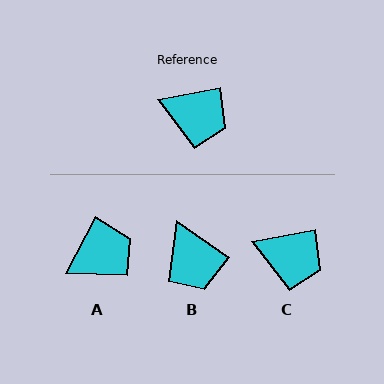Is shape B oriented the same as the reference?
No, it is off by about 45 degrees.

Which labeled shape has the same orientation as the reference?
C.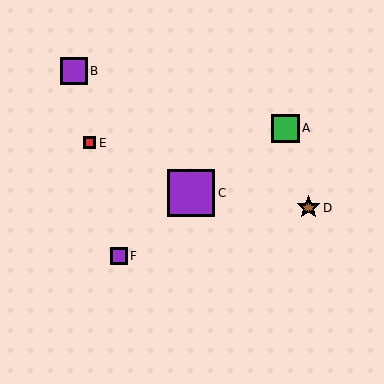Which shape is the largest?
The purple square (labeled C) is the largest.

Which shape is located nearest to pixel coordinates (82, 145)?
The red square (labeled E) at (90, 143) is nearest to that location.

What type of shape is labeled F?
Shape F is a purple square.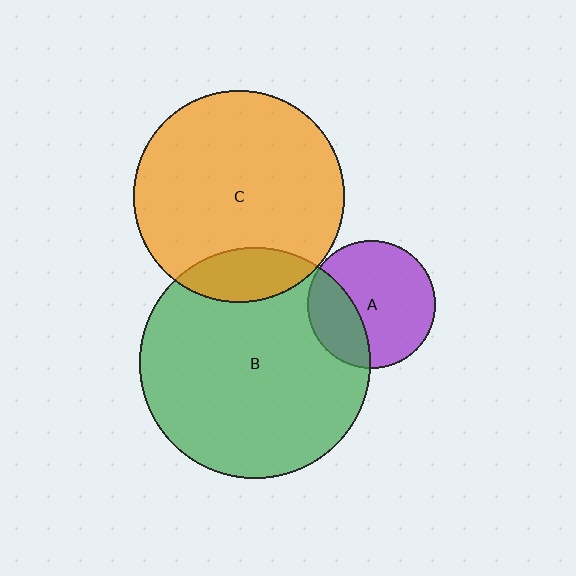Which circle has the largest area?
Circle B (green).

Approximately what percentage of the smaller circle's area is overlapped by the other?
Approximately 30%.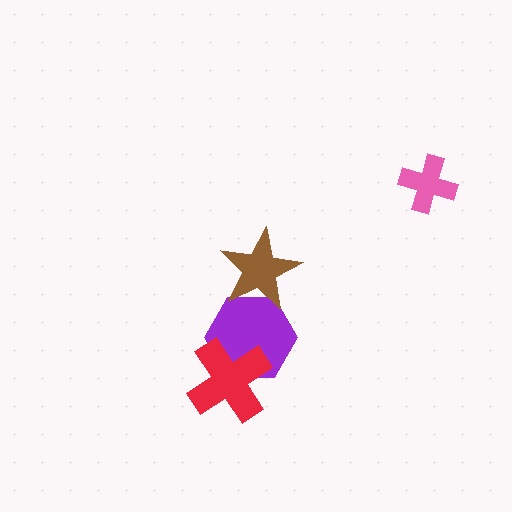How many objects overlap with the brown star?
1 object overlaps with the brown star.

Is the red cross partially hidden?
No, no other shape covers it.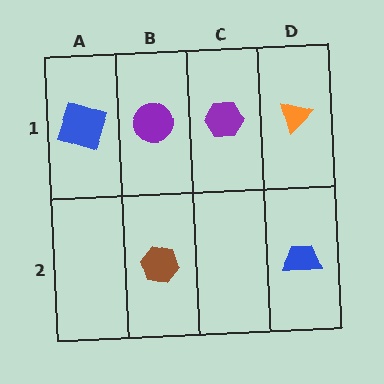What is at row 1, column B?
A purple circle.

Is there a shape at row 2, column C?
No, that cell is empty.